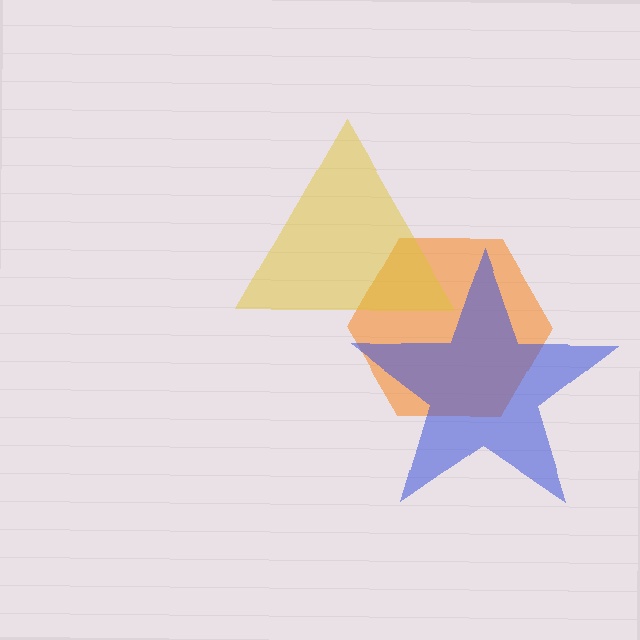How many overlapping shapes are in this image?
There are 3 overlapping shapes in the image.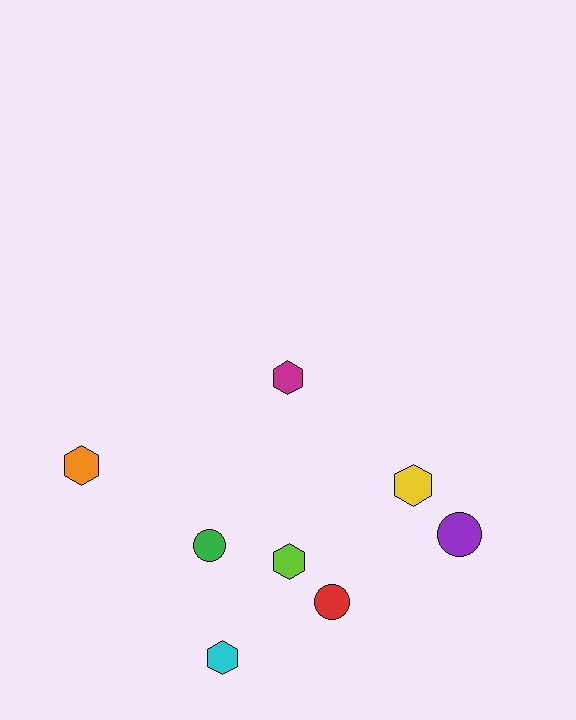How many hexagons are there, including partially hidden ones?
There are 5 hexagons.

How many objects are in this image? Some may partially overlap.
There are 8 objects.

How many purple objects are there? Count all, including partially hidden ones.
There is 1 purple object.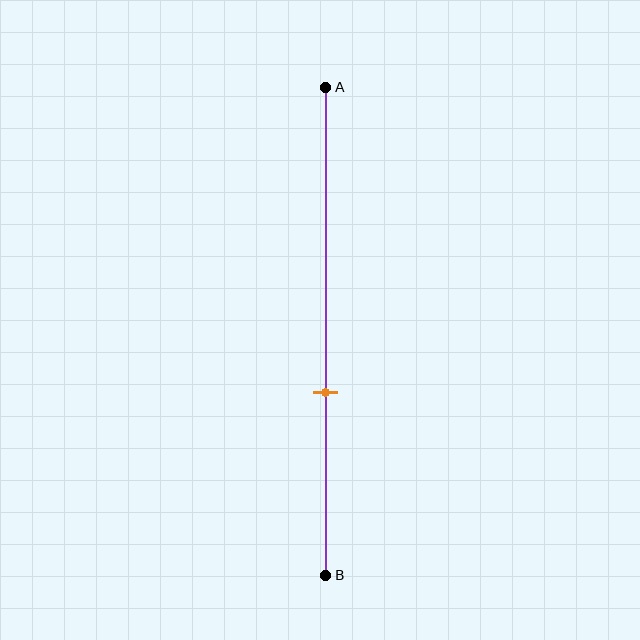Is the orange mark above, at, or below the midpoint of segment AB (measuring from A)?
The orange mark is below the midpoint of segment AB.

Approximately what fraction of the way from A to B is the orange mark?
The orange mark is approximately 60% of the way from A to B.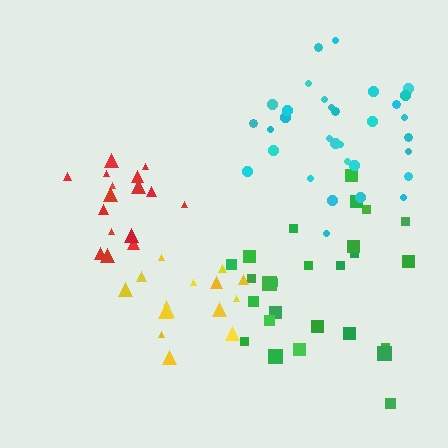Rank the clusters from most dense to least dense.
red, cyan, yellow, green.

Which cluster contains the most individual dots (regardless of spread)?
Cyan (33).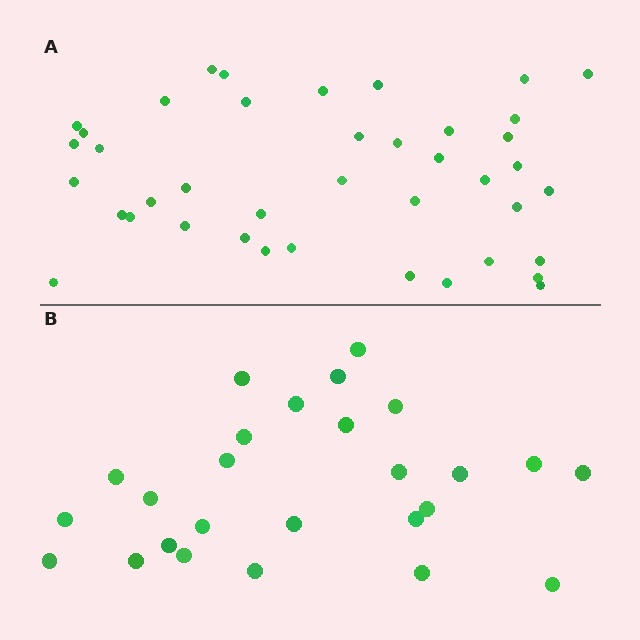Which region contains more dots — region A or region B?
Region A (the top region) has more dots.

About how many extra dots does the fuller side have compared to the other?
Region A has approximately 15 more dots than region B.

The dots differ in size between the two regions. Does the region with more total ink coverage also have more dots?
No. Region B has more total ink coverage because its dots are larger, but region A actually contains more individual dots. Total area can be misleading — the number of items is what matters here.